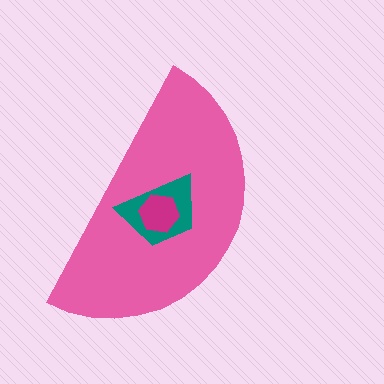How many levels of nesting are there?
3.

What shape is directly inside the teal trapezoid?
The magenta hexagon.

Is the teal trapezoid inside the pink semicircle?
Yes.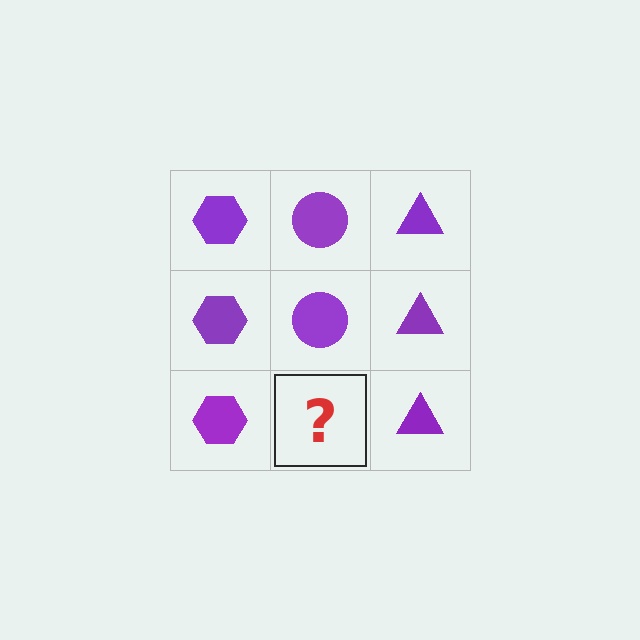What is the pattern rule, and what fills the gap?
The rule is that each column has a consistent shape. The gap should be filled with a purple circle.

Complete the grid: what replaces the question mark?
The question mark should be replaced with a purple circle.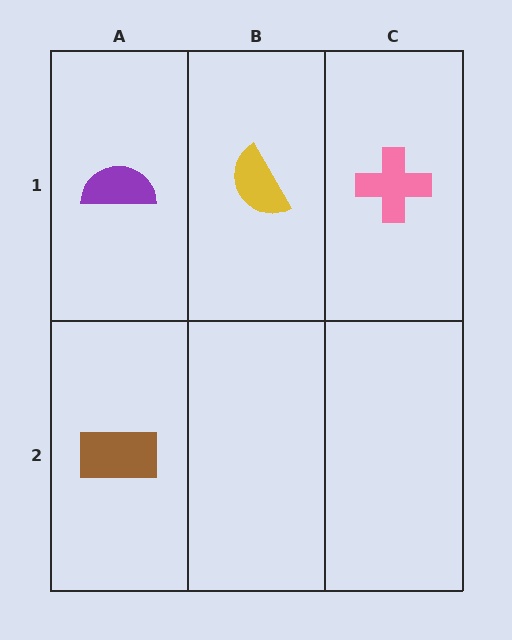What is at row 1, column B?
A yellow semicircle.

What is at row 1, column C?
A pink cross.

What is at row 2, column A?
A brown rectangle.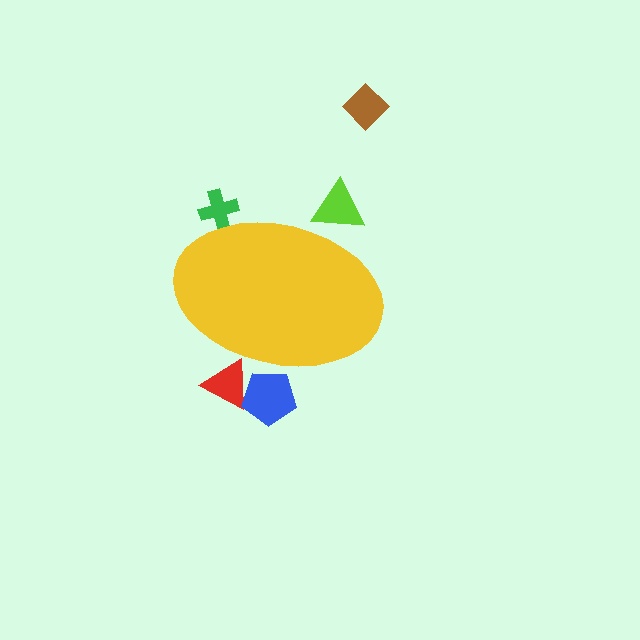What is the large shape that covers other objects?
A yellow ellipse.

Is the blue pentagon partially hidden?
Yes, the blue pentagon is partially hidden behind the yellow ellipse.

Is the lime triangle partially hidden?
Yes, the lime triangle is partially hidden behind the yellow ellipse.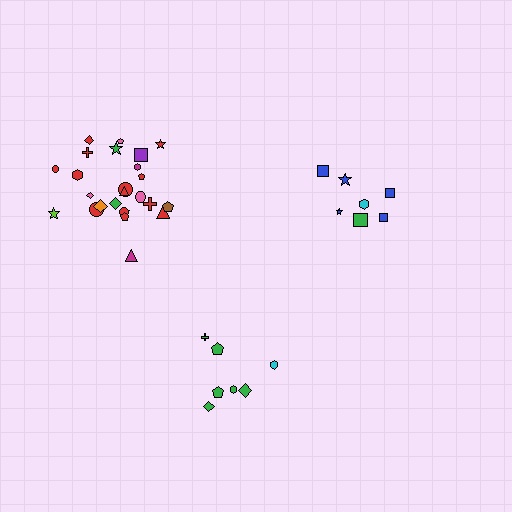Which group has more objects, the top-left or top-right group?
The top-left group.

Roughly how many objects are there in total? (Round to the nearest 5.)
Roughly 40 objects in total.